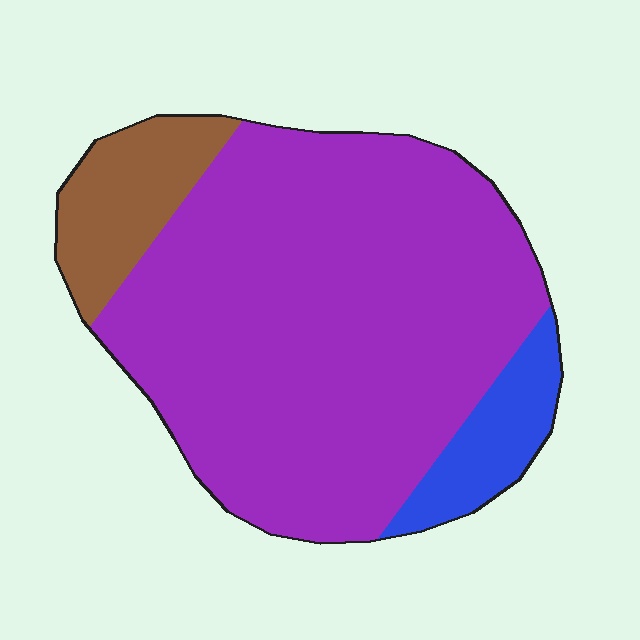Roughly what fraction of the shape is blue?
Blue covers roughly 10% of the shape.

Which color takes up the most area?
Purple, at roughly 80%.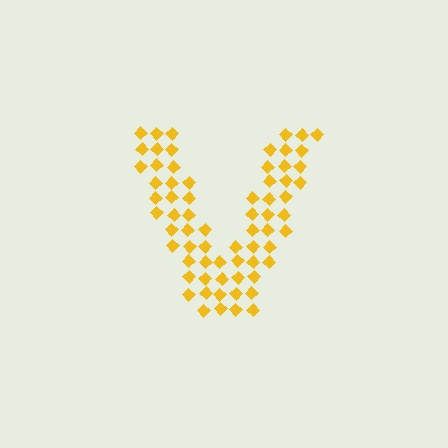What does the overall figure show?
The overall figure shows the letter V.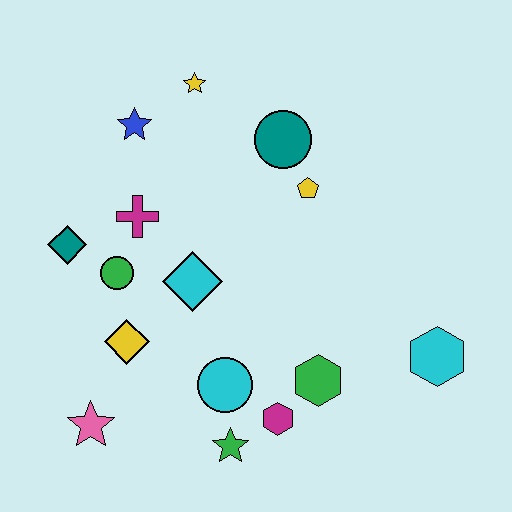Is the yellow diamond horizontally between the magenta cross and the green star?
No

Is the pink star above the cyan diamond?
No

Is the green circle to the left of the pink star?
No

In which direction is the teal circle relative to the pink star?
The teal circle is above the pink star.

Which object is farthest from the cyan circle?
The yellow star is farthest from the cyan circle.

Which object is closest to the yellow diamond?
The green circle is closest to the yellow diamond.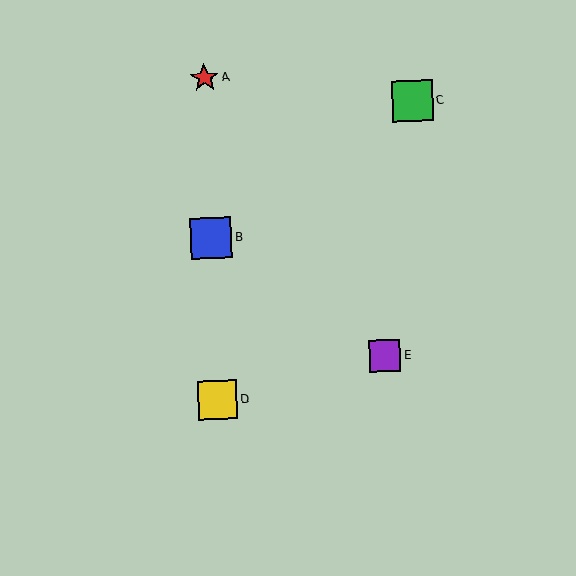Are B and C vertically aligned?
No, B is at x≈211 and C is at x≈412.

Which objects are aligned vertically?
Objects A, B, D are aligned vertically.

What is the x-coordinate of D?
Object D is at x≈217.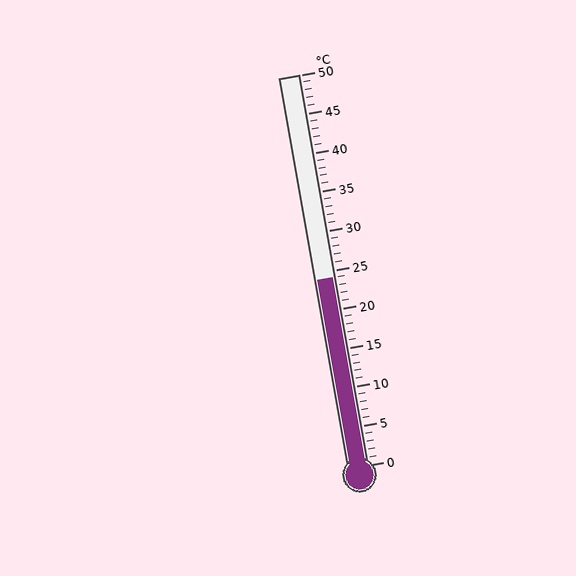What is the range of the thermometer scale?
The thermometer scale ranges from 0°C to 50°C.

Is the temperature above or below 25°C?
The temperature is below 25°C.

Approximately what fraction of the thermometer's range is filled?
The thermometer is filled to approximately 50% of its range.